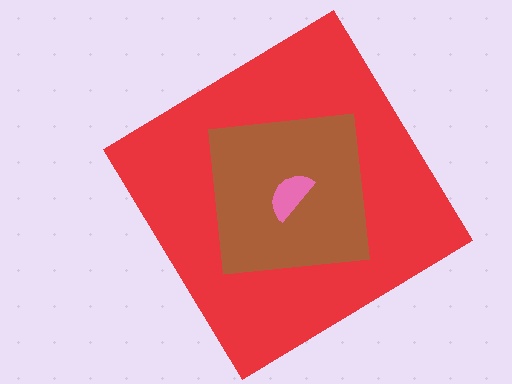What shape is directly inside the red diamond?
The brown square.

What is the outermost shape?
The red diamond.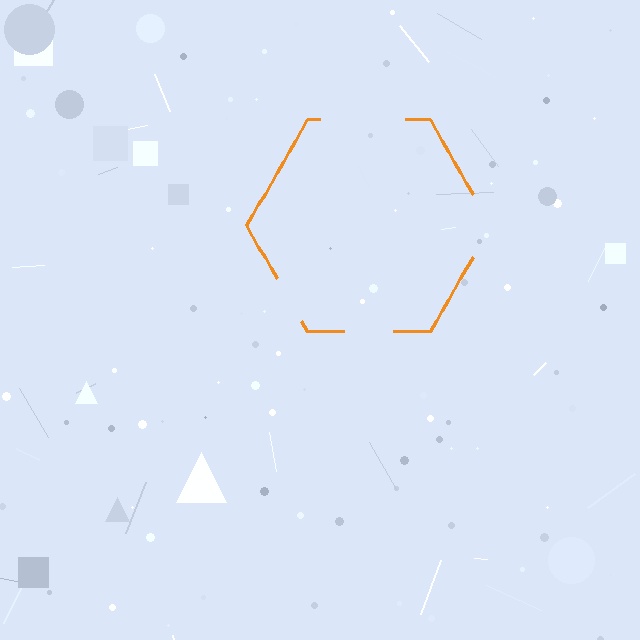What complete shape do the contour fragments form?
The contour fragments form a hexagon.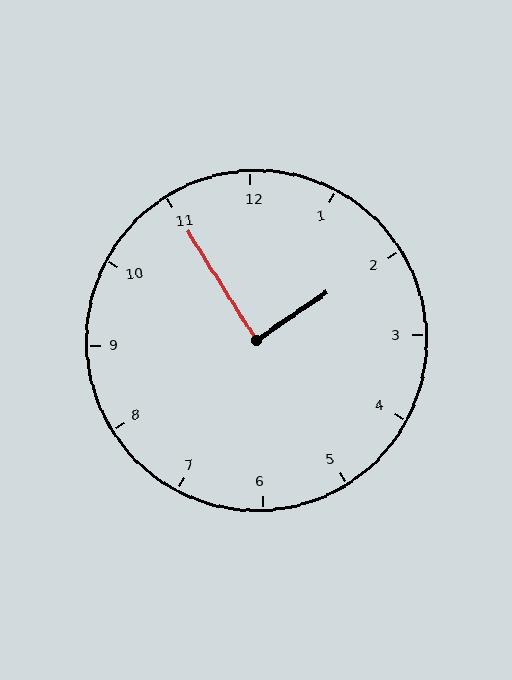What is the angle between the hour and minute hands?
Approximately 88 degrees.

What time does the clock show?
1:55.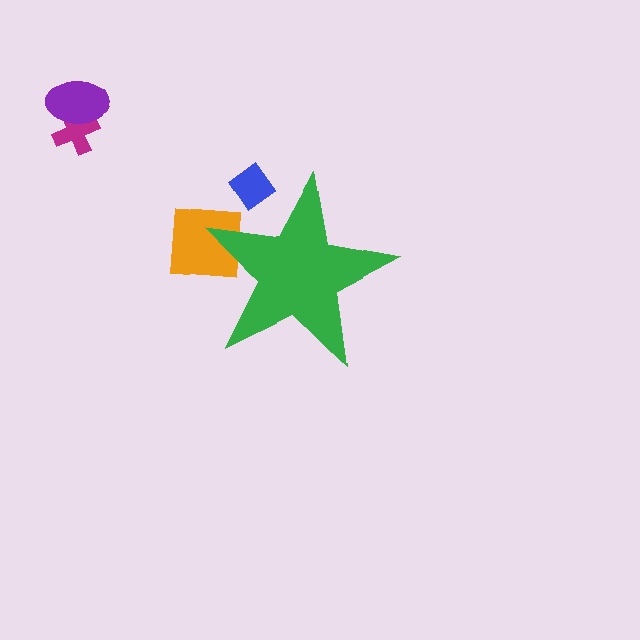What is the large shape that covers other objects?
A green star.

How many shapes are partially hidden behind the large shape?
2 shapes are partially hidden.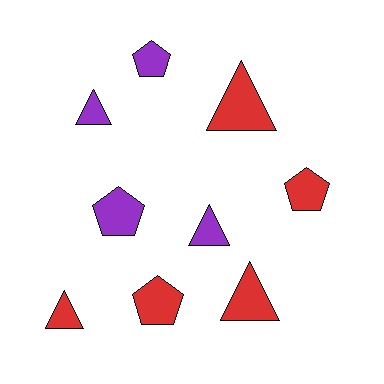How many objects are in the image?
There are 9 objects.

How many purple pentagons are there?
There are 2 purple pentagons.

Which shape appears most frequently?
Triangle, with 5 objects.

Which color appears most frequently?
Red, with 5 objects.